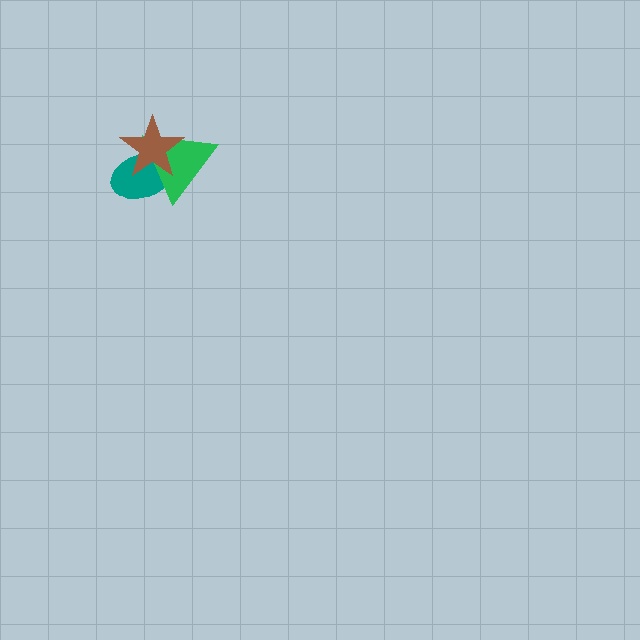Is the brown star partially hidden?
No, no other shape covers it.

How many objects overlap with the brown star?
2 objects overlap with the brown star.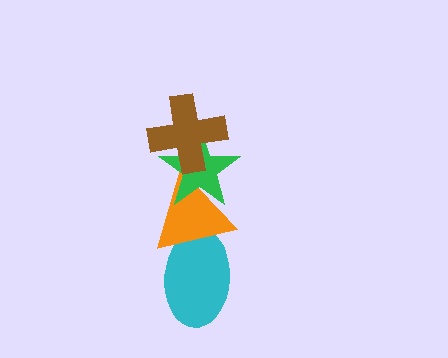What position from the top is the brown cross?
The brown cross is 1st from the top.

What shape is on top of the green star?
The brown cross is on top of the green star.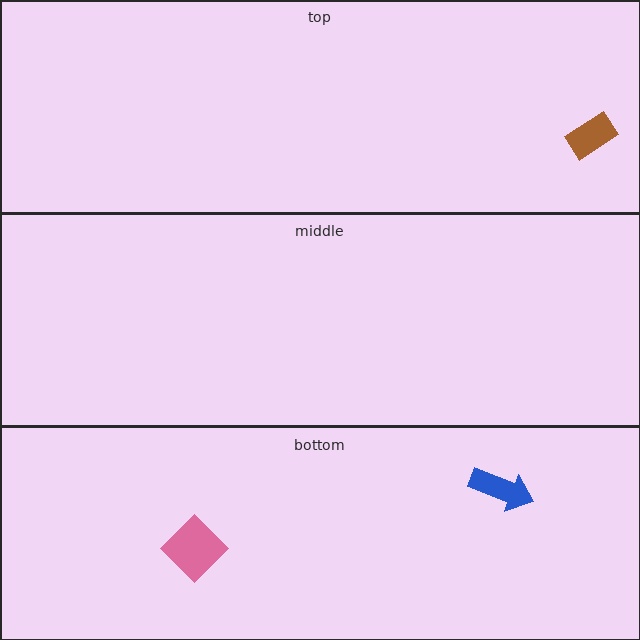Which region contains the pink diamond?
The bottom region.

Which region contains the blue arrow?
The bottom region.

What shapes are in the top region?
The brown rectangle.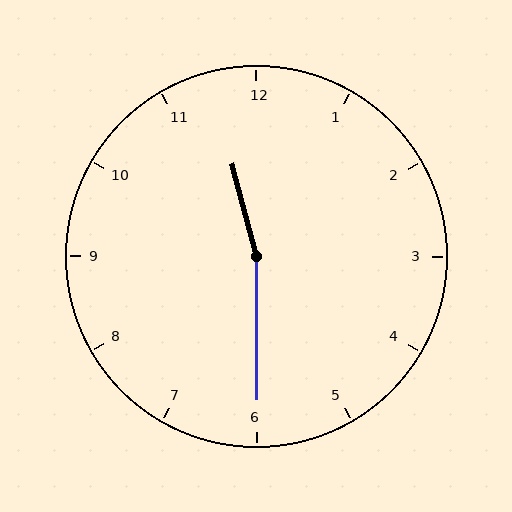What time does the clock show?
11:30.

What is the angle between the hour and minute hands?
Approximately 165 degrees.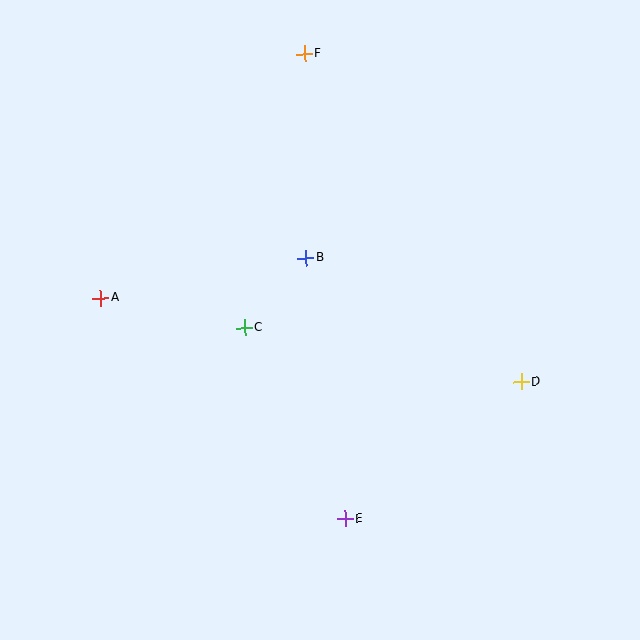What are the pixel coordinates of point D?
Point D is at (521, 382).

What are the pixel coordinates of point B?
Point B is at (306, 258).